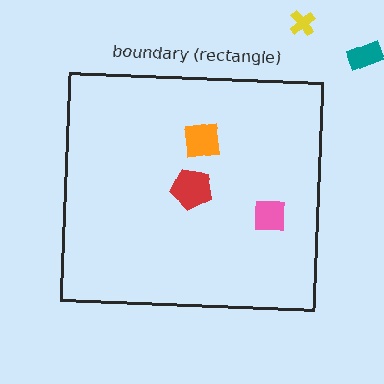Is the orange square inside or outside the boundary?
Inside.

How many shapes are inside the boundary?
3 inside, 2 outside.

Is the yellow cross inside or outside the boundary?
Outside.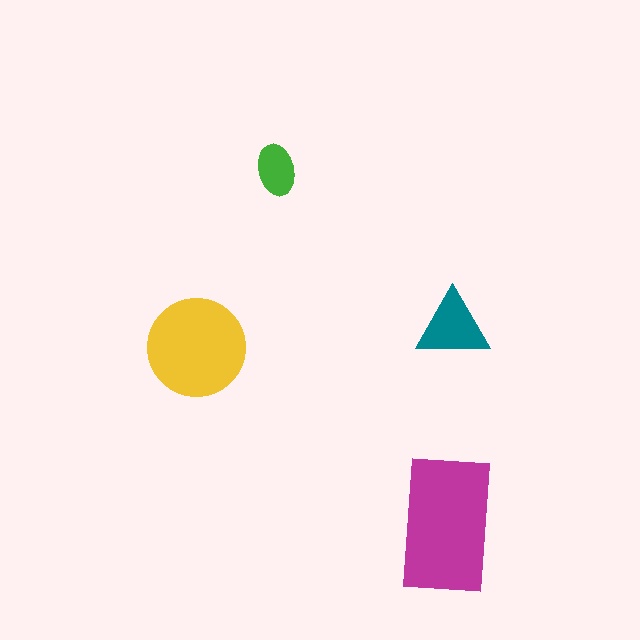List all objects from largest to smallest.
The magenta rectangle, the yellow circle, the teal triangle, the green ellipse.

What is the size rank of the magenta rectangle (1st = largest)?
1st.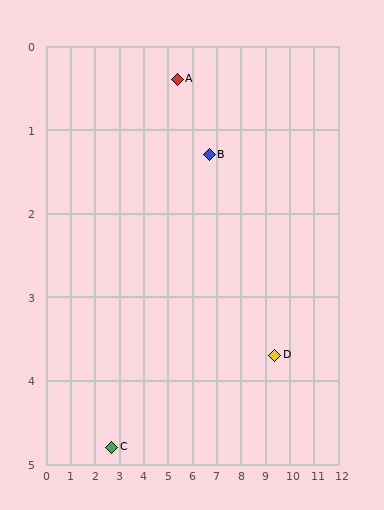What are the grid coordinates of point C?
Point C is at approximately (2.7, 4.8).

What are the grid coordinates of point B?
Point B is at approximately (6.7, 1.3).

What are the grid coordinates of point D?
Point D is at approximately (9.4, 3.7).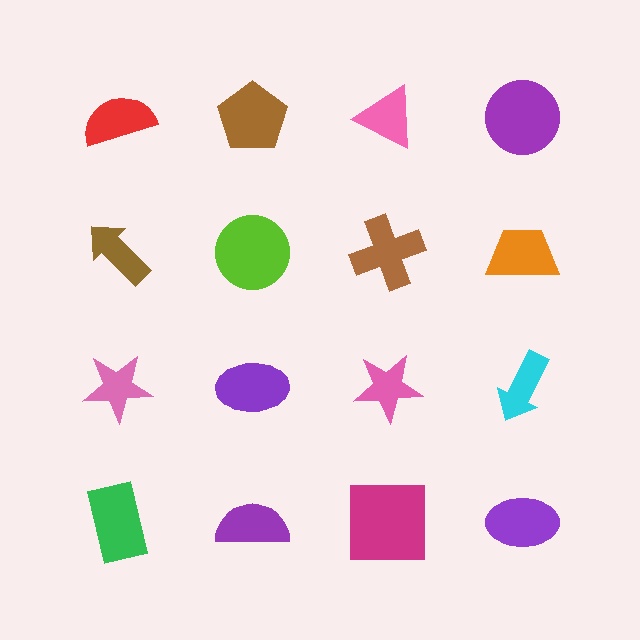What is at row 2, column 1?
A brown arrow.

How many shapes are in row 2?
4 shapes.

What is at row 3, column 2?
A purple ellipse.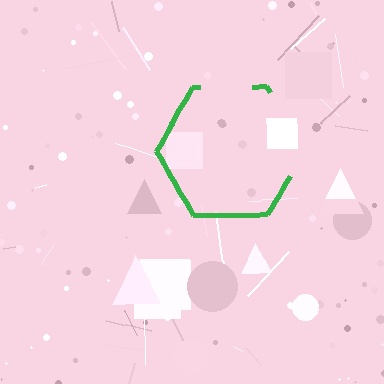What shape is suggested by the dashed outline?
The dashed outline suggests a hexagon.